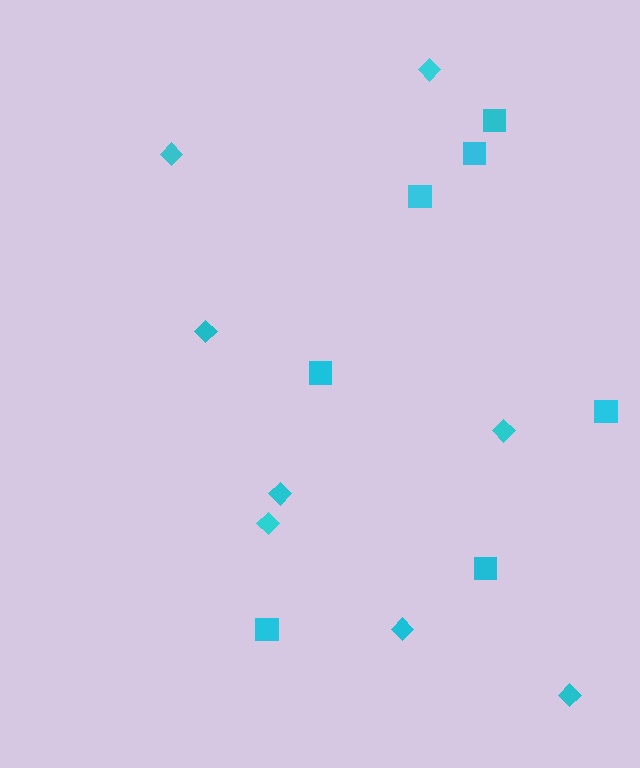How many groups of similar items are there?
There are 2 groups: one group of squares (7) and one group of diamonds (8).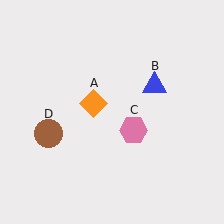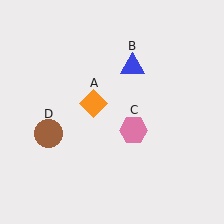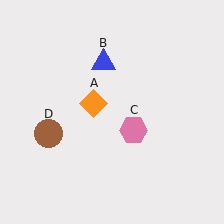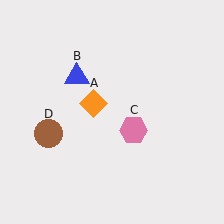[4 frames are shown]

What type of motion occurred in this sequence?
The blue triangle (object B) rotated counterclockwise around the center of the scene.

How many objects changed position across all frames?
1 object changed position: blue triangle (object B).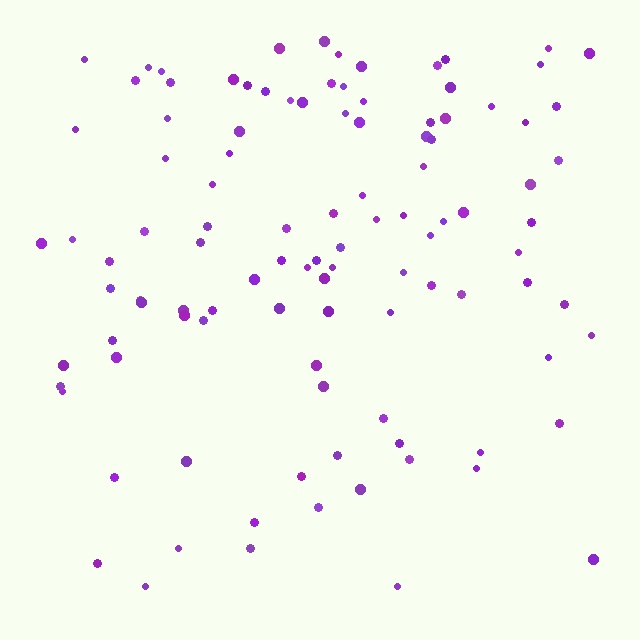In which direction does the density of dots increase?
From bottom to top, with the top side densest.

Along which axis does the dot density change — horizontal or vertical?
Vertical.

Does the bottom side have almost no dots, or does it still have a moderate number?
Still a moderate number, just noticeably fewer than the top.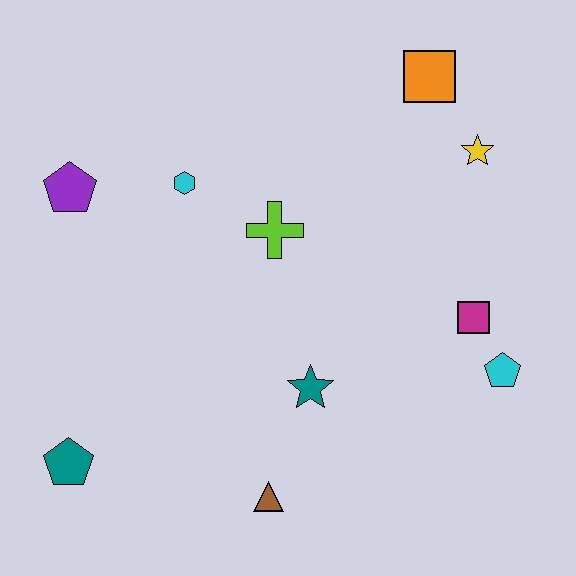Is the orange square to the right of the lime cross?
Yes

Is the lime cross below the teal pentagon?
No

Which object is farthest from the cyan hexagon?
The cyan pentagon is farthest from the cyan hexagon.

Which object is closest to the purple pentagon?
The cyan hexagon is closest to the purple pentagon.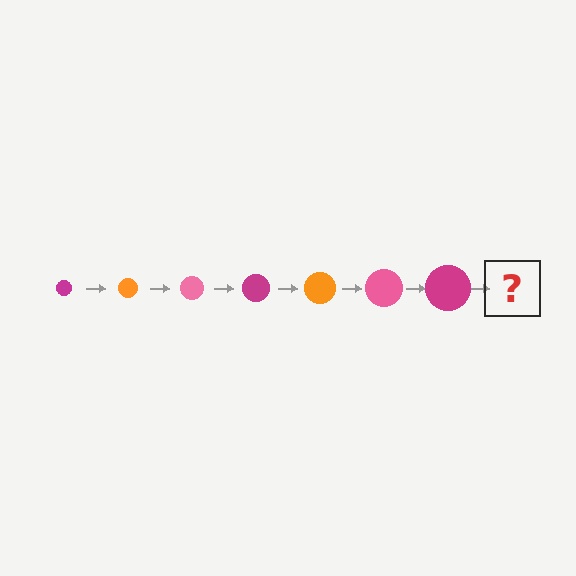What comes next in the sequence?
The next element should be an orange circle, larger than the previous one.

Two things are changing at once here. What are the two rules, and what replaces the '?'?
The two rules are that the circle grows larger each step and the color cycles through magenta, orange, and pink. The '?' should be an orange circle, larger than the previous one.